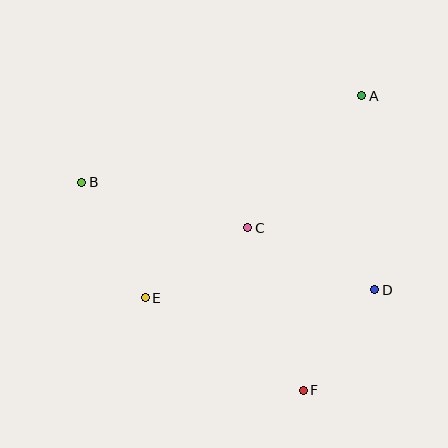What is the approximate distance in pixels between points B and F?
The distance between B and F is approximately 304 pixels.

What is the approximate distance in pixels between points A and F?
The distance between A and F is approximately 300 pixels.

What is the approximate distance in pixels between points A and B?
The distance between A and B is approximately 293 pixels.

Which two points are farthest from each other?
Points B and D are farthest from each other.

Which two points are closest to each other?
Points D and F are closest to each other.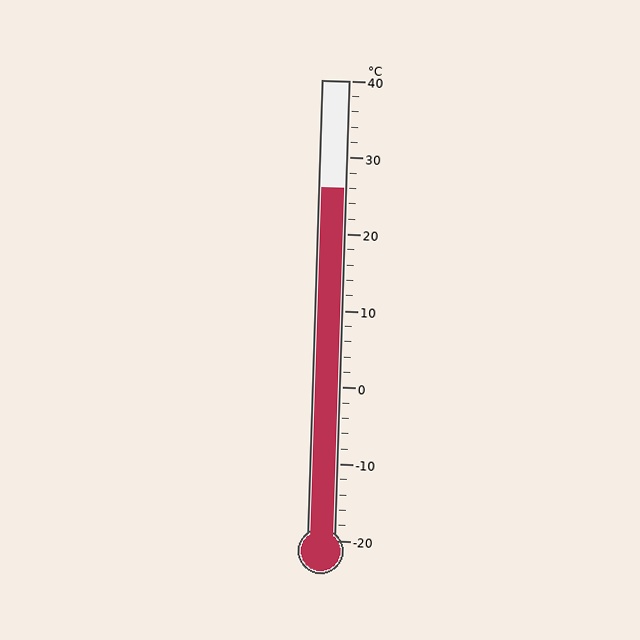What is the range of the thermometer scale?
The thermometer scale ranges from -20°C to 40°C.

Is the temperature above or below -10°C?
The temperature is above -10°C.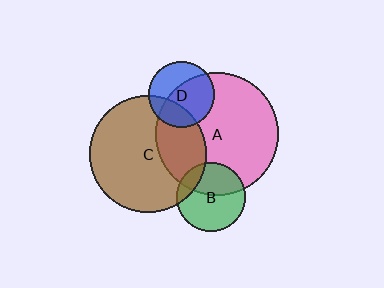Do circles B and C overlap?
Yes.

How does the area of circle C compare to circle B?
Approximately 2.9 times.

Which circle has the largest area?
Circle A (pink).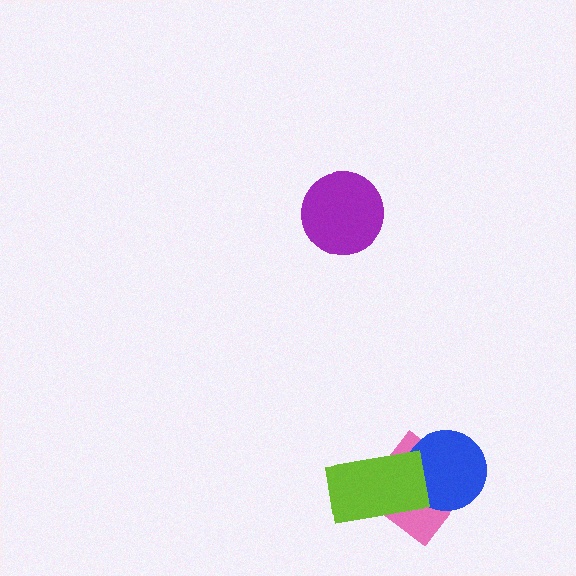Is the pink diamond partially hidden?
Yes, it is partially covered by another shape.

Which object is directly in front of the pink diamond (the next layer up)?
The blue circle is directly in front of the pink diamond.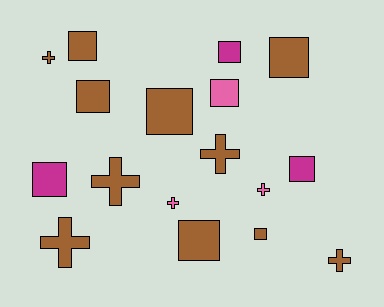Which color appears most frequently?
Brown, with 11 objects.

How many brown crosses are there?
There are 5 brown crosses.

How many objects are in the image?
There are 17 objects.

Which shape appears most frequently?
Square, with 10 objects.